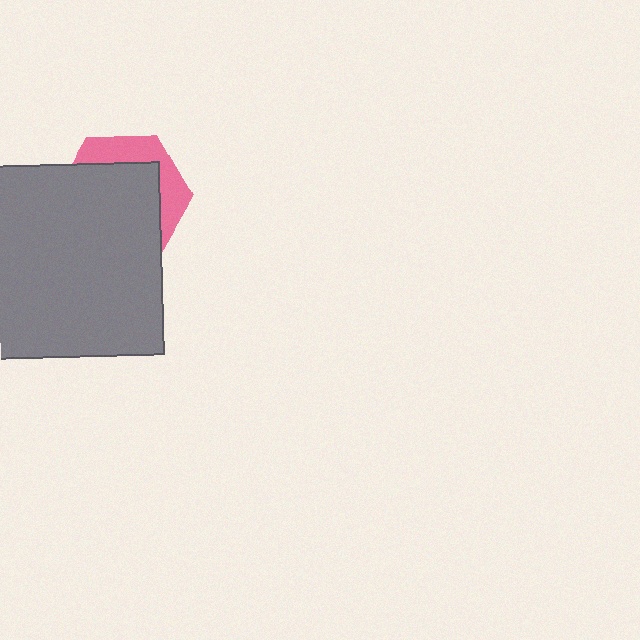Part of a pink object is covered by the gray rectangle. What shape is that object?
It is a hexagon.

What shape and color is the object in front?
The object in front is a gray rectangle.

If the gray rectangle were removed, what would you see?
You would see the complete pink hexagon.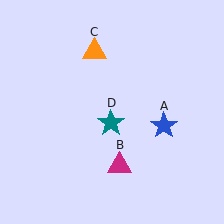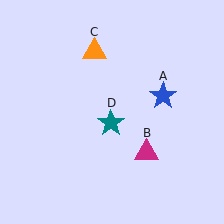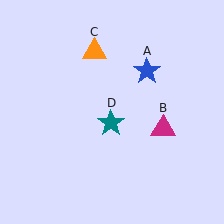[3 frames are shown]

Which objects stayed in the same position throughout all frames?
Orange triangle (object C) and teal star (object D) remained stationary.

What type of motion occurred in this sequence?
The blue star (object A), magenta triangle (object B) rotated counterclockwise around the center of the scene.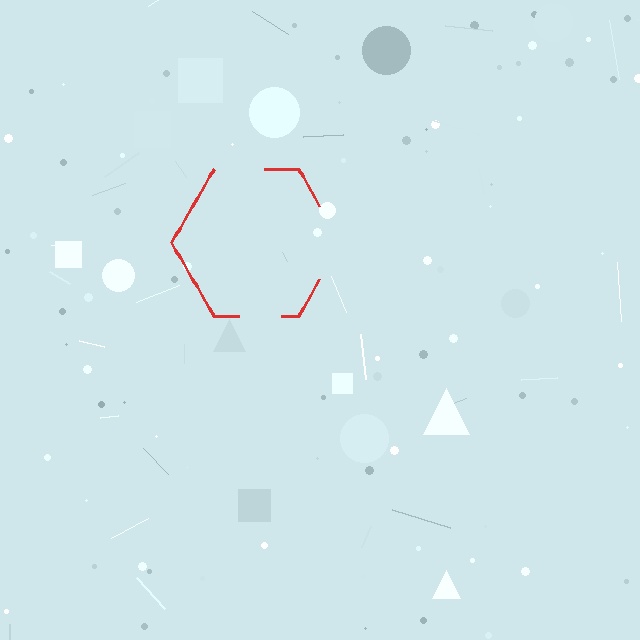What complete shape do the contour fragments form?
The contour fragments form a hexagon.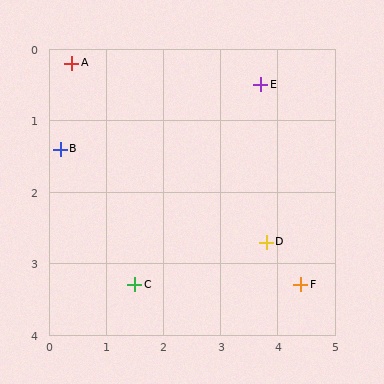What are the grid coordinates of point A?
Point A is at approximately (0.4, 0.2).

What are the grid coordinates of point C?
Point C is at approximately (1.5, 3.3).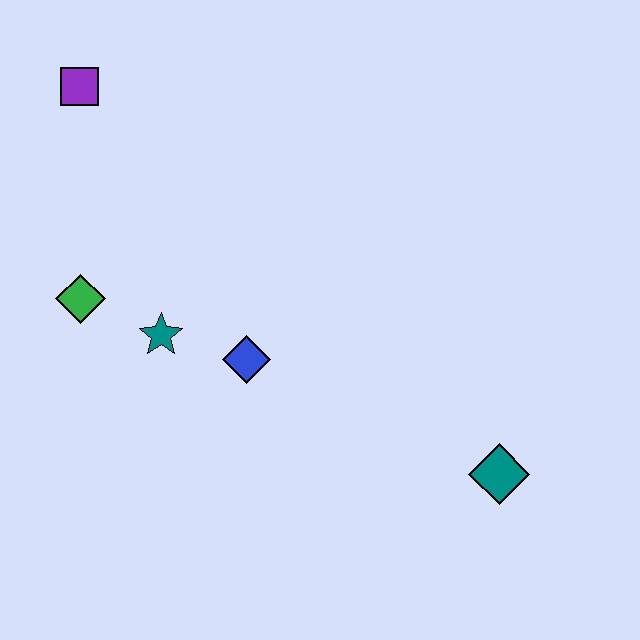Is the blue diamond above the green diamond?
No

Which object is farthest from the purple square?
The teal diamond is farthest from the purple square.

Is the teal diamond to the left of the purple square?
No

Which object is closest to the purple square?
The green diamond is closest to the purple square.